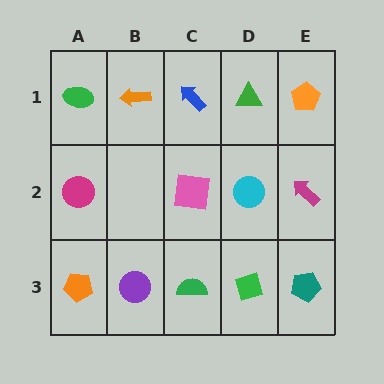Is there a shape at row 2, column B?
No, that cell is empty.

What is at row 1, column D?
A green triangle.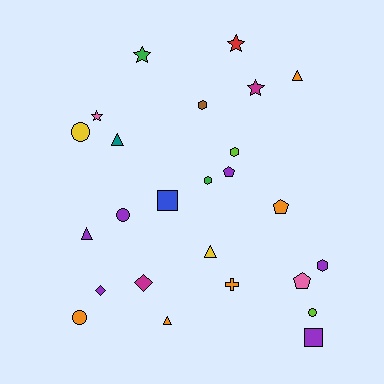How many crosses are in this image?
There is 1 cross.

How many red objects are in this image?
There is 1 red object.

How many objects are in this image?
There are 25 objects.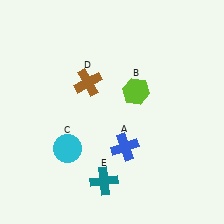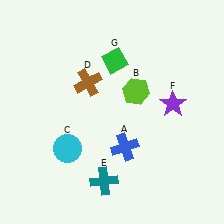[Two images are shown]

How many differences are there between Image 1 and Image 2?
There are 2 differences between the two images.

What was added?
A purple star (F), a green diamond (G) were added in Image 2.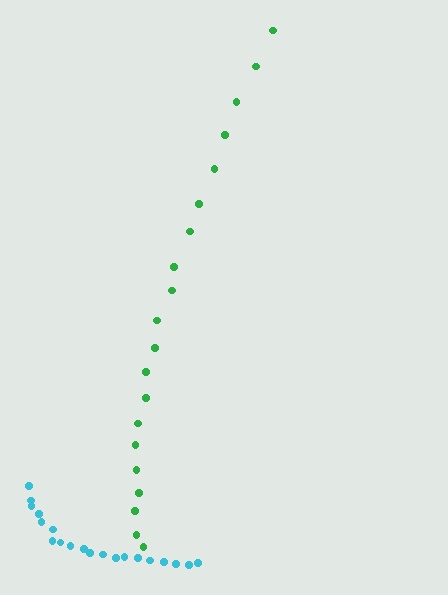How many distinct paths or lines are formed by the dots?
There are 2 distinct paths.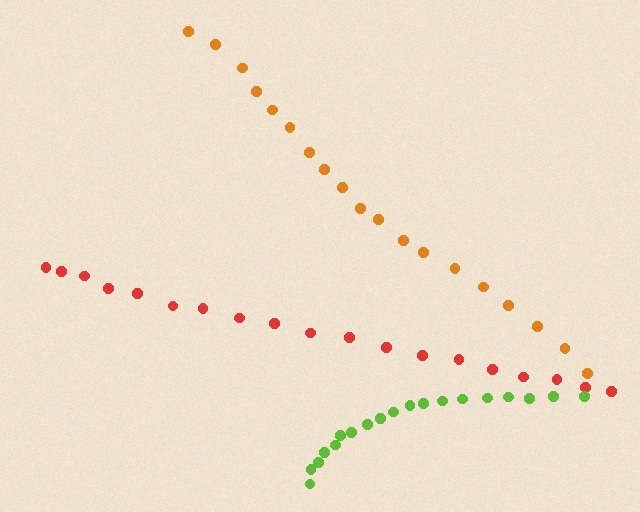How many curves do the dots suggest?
There are 3 distinct paths.